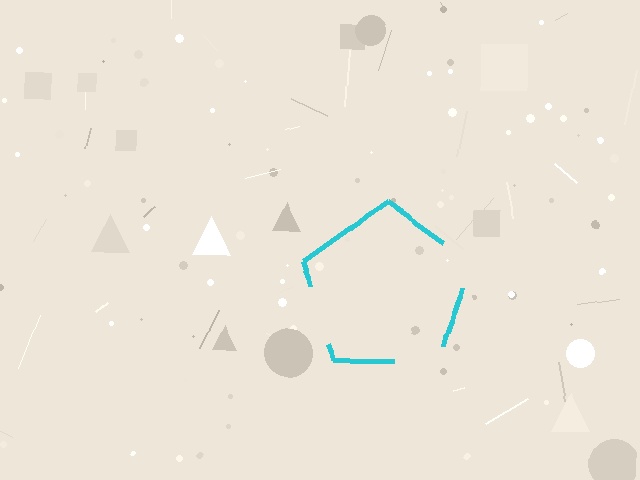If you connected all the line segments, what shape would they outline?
They would outline a pentagon.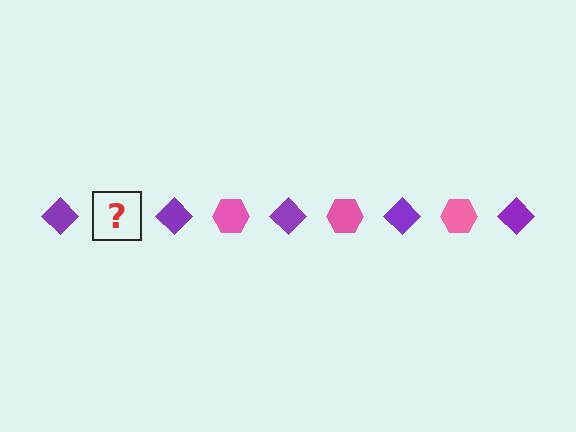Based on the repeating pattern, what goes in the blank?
The blank should be a pink hexagon.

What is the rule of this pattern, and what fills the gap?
The rule is that the pattern alternates between purple diamond and pink hexagon. The gap should be filled with a pink hexagon.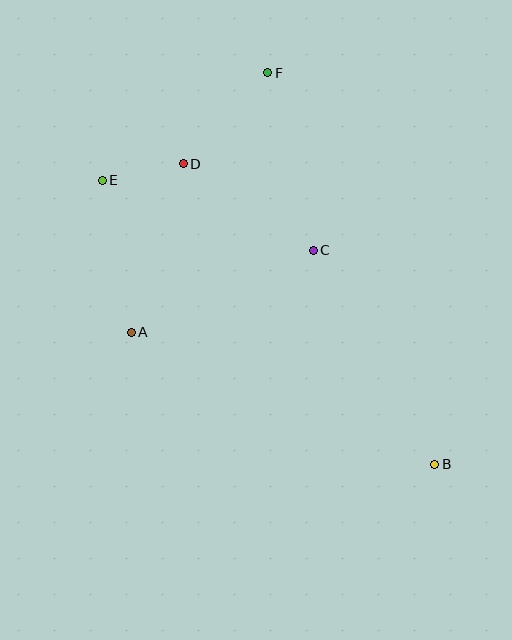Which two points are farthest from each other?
Points B and E are farthest from each other.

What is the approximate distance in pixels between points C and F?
The distance between C and F is approximately 183 pixels.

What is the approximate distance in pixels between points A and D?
The distance between A and D is approximately 176 pixels.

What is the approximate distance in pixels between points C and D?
The distance between C and D is approximately 156 pixels.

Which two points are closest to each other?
Points D and E are closest to each other.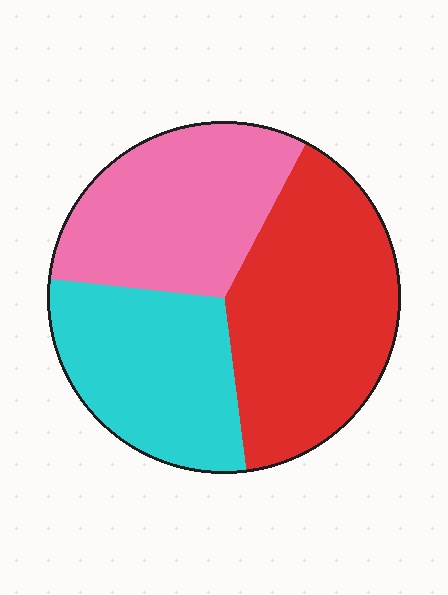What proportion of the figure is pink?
Pink takes up between a quarter and a half of the figure.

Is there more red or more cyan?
Red.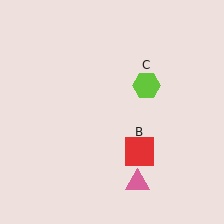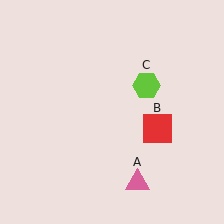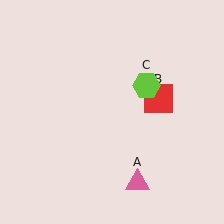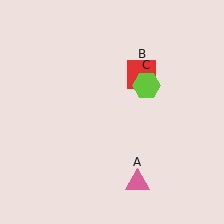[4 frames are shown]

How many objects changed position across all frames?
1 object changed position: red square (object B).